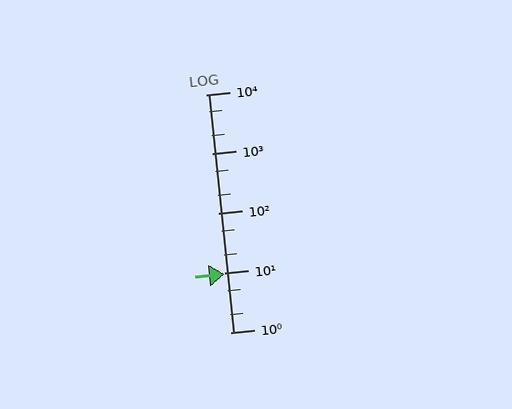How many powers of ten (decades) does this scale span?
The scale spans 4 decades, from 1 to 10000.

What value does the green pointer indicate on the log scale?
The pointer indicates approximately 9.7.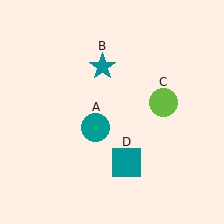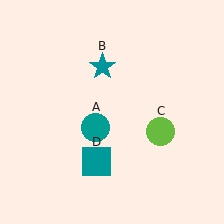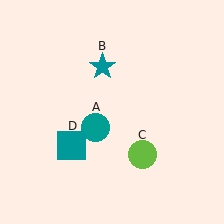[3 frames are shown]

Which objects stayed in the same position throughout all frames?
Teal circle (object A) and teal star (object B) remained stationary.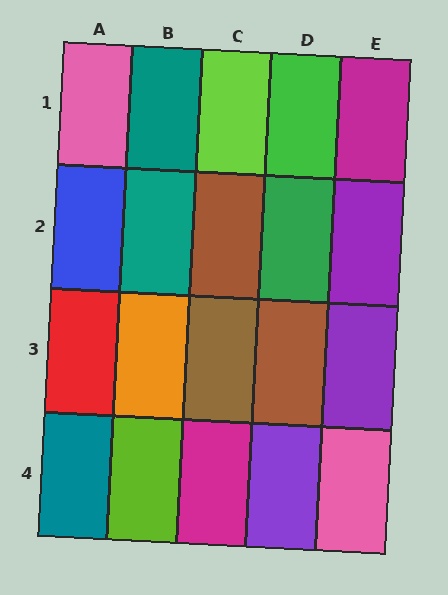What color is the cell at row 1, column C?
Lime.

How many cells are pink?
2 cells are pink.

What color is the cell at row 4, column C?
Magenta.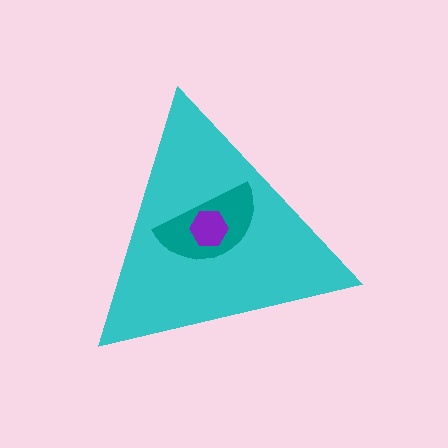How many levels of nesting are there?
3.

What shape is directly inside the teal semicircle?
The purple hexagon.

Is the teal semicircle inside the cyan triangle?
Yes.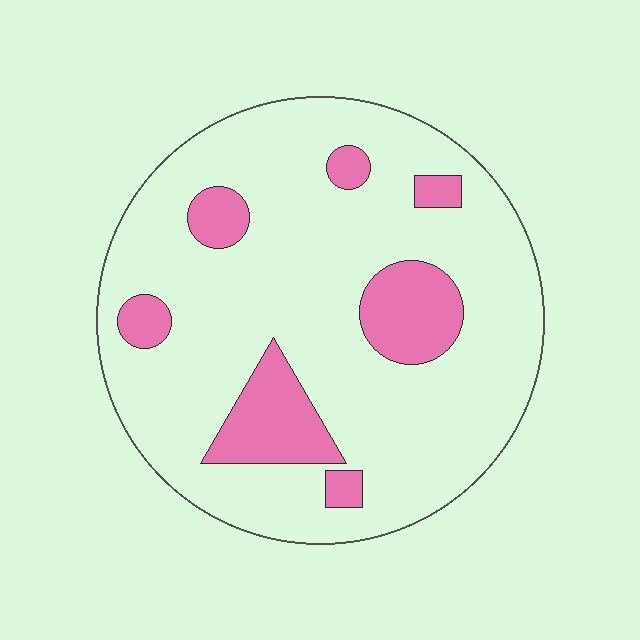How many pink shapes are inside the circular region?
7.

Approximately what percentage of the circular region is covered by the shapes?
Approximately 20%.